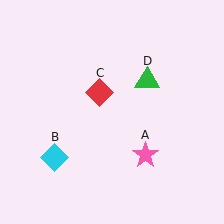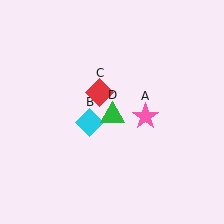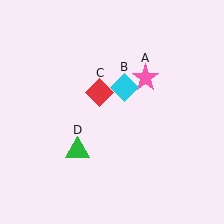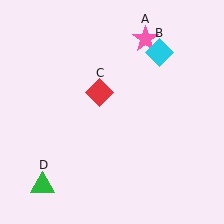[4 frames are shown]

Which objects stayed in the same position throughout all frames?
Red diamond (object C) remained stationary.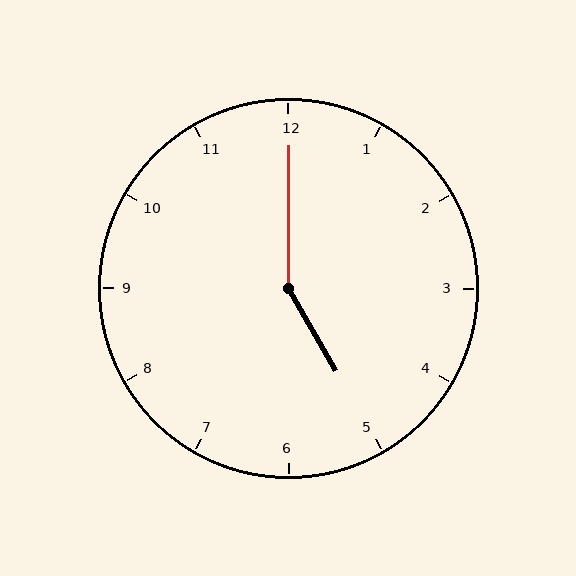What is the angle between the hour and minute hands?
Approximately 150 degrees.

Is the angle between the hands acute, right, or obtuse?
It is obtuse.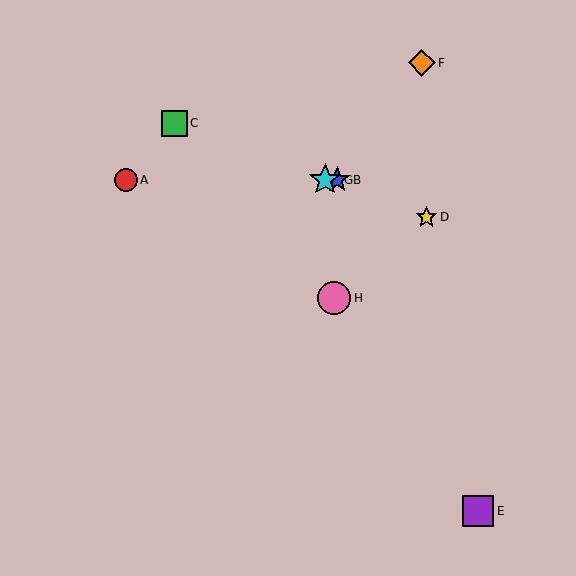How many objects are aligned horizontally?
3 objects (A, B, G) are aligned horizontally.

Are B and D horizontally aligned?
No, B is at y≈180 and D is at y≈217.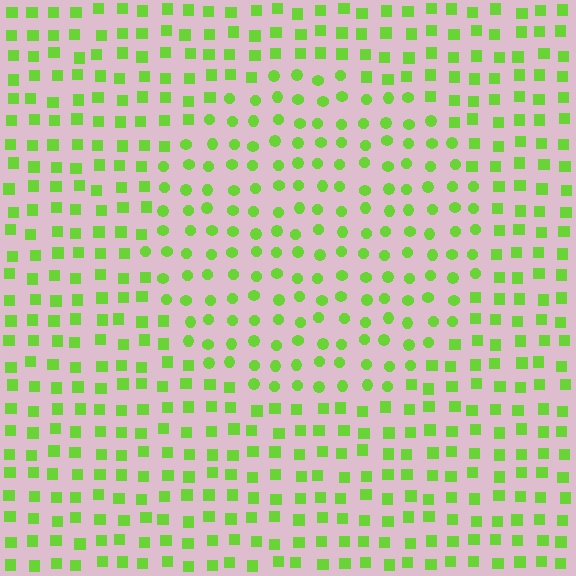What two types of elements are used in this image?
The image uses circles inside the circle region and squares outside it.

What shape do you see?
I see a circle.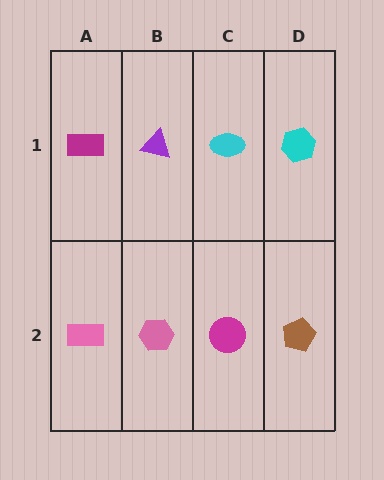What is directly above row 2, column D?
A cyan hexagon.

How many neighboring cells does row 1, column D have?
2.